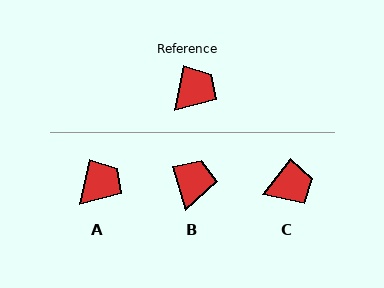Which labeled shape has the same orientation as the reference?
A.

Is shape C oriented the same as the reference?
No, it is off by about 27 degrees.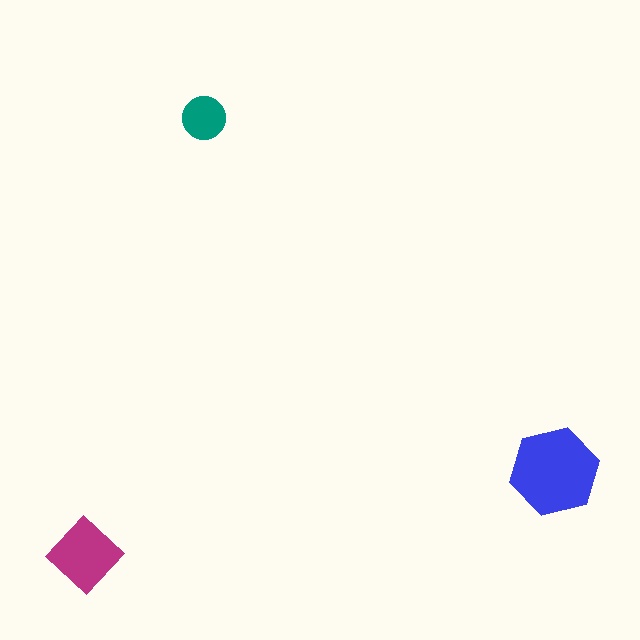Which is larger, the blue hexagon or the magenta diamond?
The blue hexagon.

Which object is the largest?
The blue hexagon.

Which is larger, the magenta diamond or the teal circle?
The magenta diamond.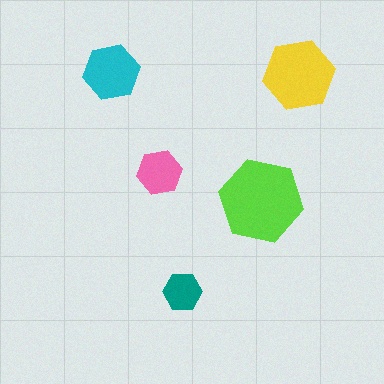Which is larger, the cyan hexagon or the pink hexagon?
The cyan one.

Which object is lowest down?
The teal hexagon is bottommost.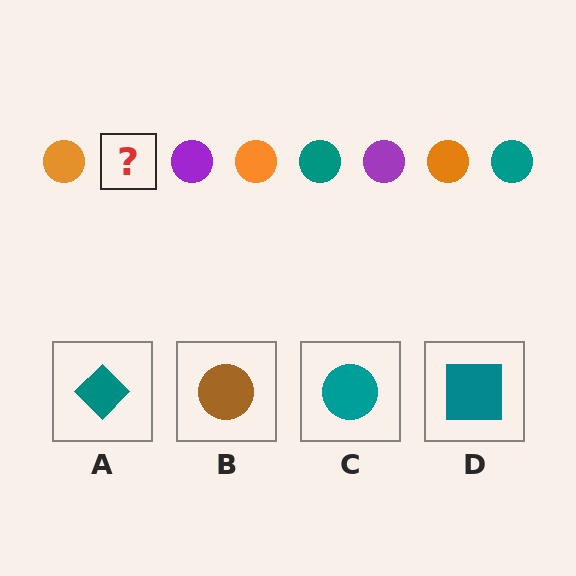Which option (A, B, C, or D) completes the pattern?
C.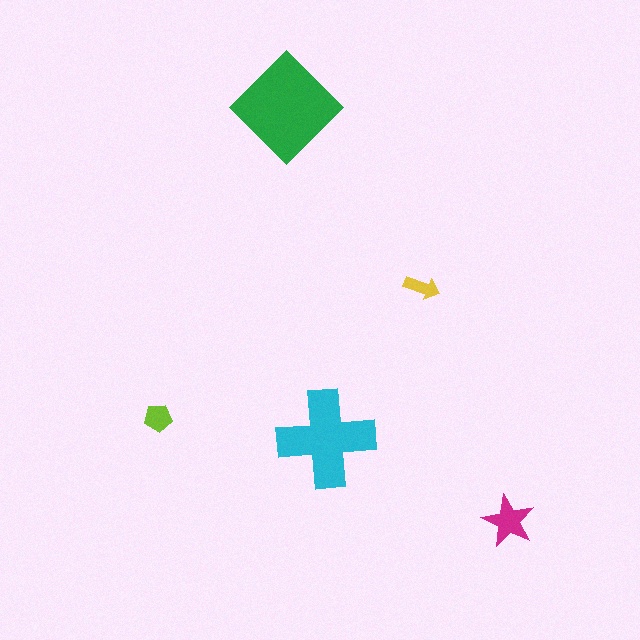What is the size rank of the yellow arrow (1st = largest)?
5th.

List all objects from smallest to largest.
The yellow arrow, the lime pentagon, the magenta star, the cyan cross, the green diamond.